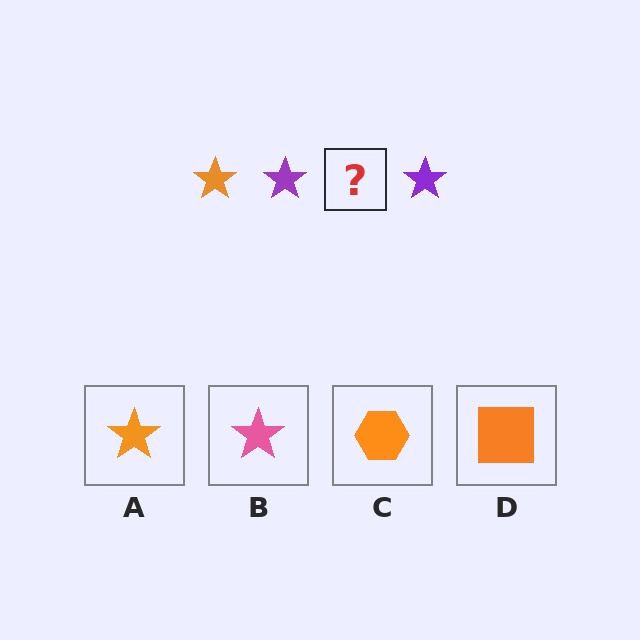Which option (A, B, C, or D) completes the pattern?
A.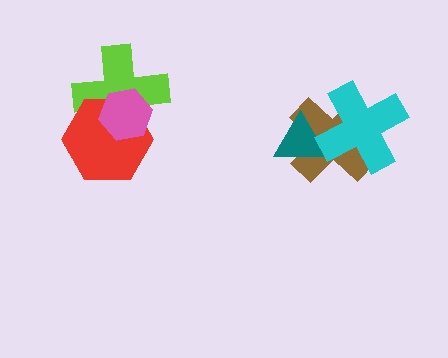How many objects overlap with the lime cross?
2 objects overlap with the lime cross.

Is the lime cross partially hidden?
Yes, it is partially covered by another shape.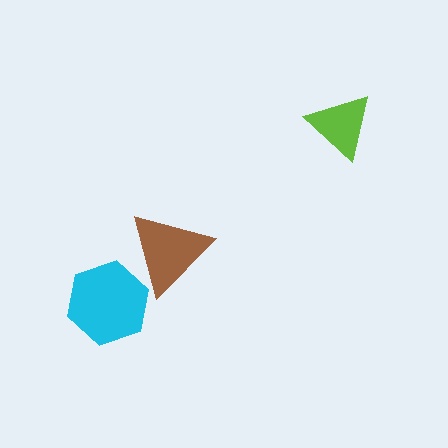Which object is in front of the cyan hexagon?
The brown triangle is in front of the cyan hexagon.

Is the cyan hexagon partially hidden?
Yes, it is partially covered by another shape.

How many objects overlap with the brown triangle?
1 object overlaps with the brown triangle.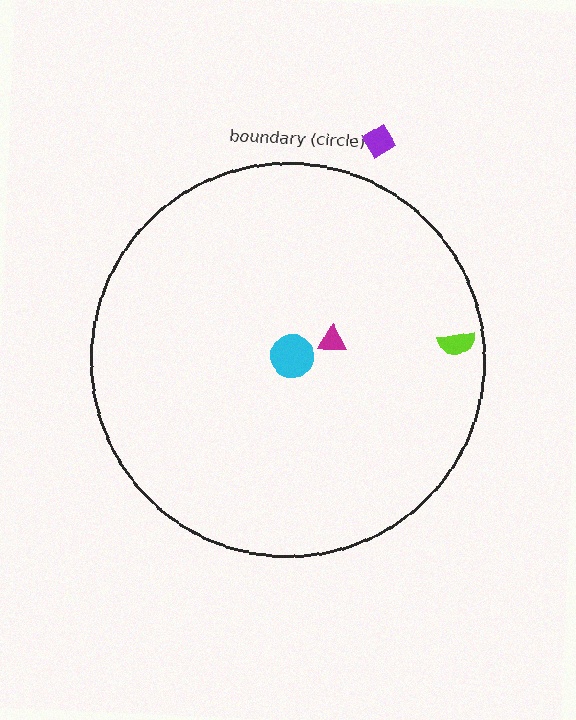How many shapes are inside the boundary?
3 inside, 1 outside.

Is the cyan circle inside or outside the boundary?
Inside.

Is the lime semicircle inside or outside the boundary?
Inside.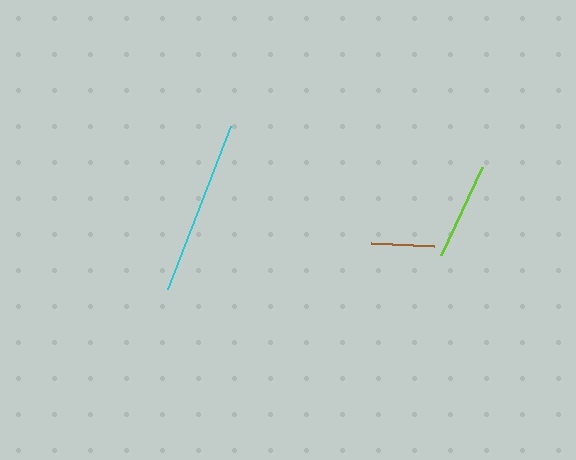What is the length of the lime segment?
The lime segment is approximately 97 pixels long.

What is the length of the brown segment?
The brown segment is approximately 63 pixels long.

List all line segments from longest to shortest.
From longest to shortest: cyan, lime, brown.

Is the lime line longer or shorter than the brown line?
The lime line is longer than the brown line.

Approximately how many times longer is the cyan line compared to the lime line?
The cyan line is approximately 1.8 times the length of the lime line.